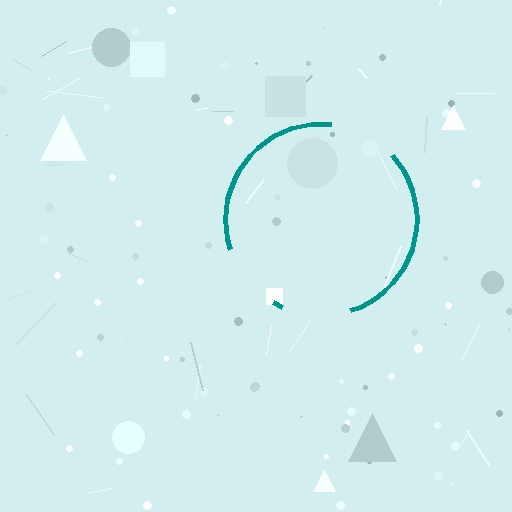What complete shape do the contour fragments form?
The contour fragments form a circle.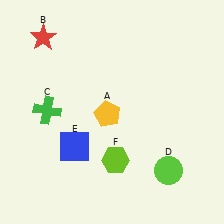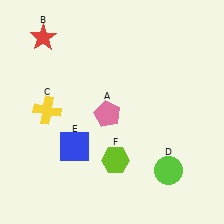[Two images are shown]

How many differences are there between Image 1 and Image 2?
There are 2 differences between the two images.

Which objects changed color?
A changed from yellow to pink. C changed from green to yellow.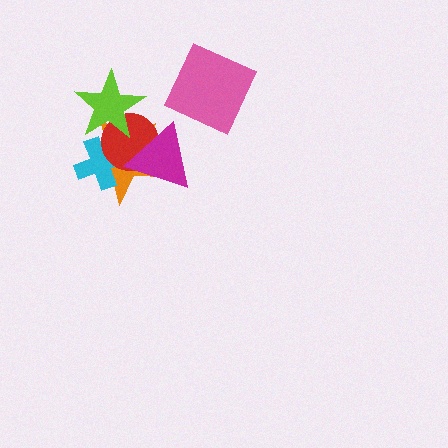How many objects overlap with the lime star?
2 objects overlap with the lime star.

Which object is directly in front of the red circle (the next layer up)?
The lime star is directly in front of the red circle.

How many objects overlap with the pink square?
0 objects overlap with the pink square.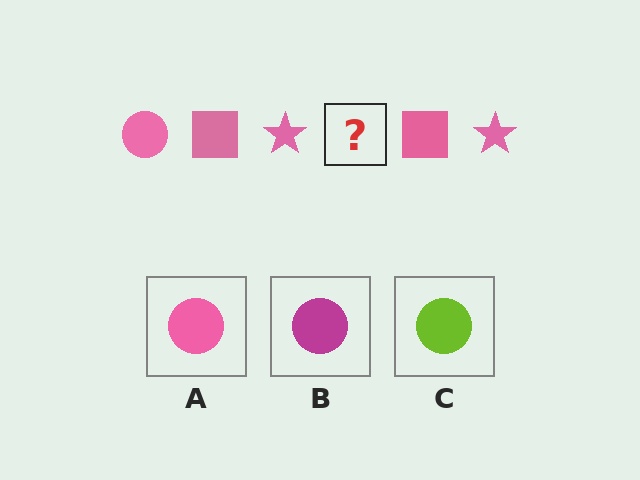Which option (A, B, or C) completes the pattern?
A.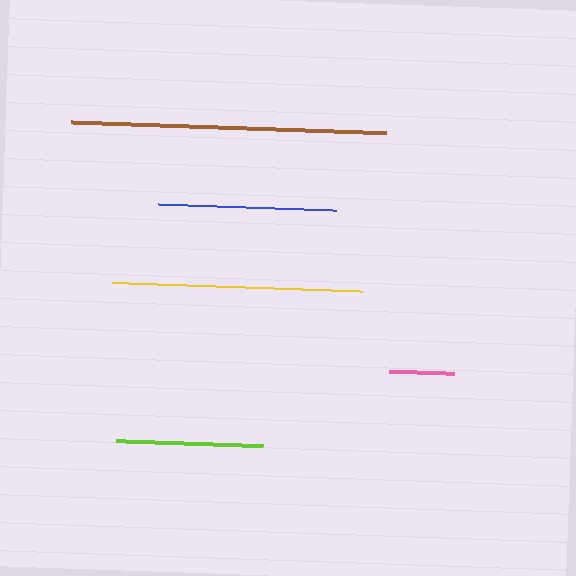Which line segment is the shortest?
The pink line is the shortest at approximately 65 pixels.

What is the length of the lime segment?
The lime segment is approximately 147 pixels long.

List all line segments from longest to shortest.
From longest to shortest: brown, yellow, blue, lime, pink.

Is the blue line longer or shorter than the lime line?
The blue line is longer than the lime line.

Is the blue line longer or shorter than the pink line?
The blue line is longer than the pink line.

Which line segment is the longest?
The brown line is the longest at approximately 316 pixels.